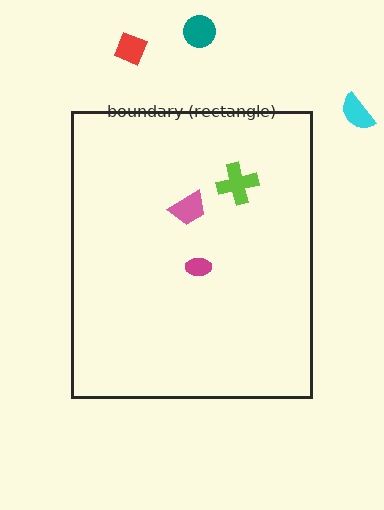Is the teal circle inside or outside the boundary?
Outside.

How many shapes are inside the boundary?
3 inside, 3 outside.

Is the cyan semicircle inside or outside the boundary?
Outside.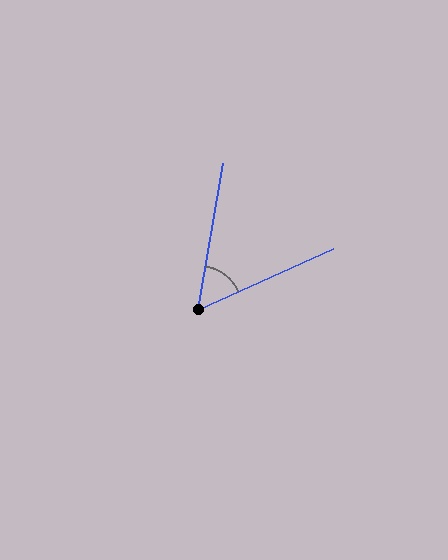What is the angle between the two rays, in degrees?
Approximately 56 degrees.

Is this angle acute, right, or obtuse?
It is acute.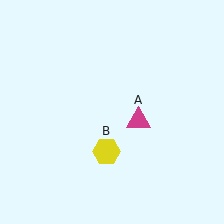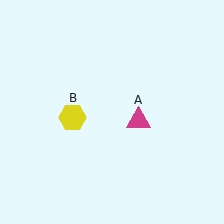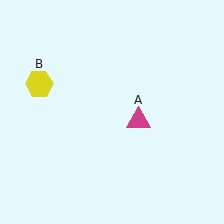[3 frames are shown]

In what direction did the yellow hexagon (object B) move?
The yellow hexagon (object B) moved up and to the left.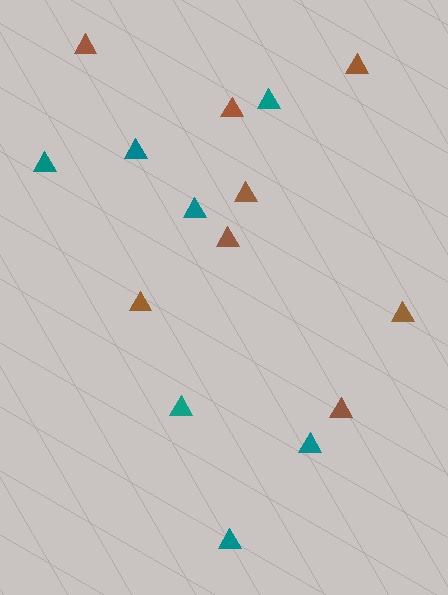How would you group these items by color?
There are 2 groups: one group of teal triangles (7) and one group of brown triangles (8).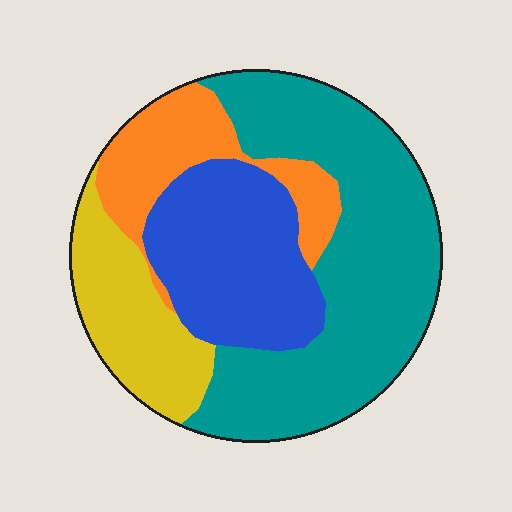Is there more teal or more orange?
Teal.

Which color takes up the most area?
Teal, at roughly 45%.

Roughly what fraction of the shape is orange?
Orange covers about 15% of the shape.